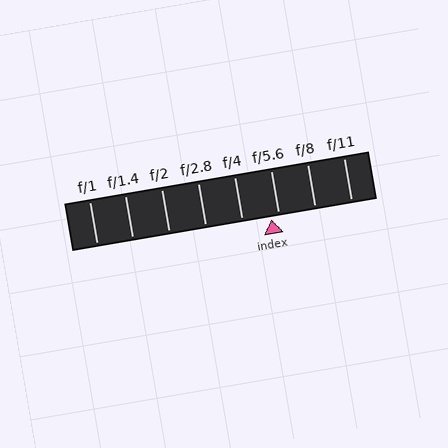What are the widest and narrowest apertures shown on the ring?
The widest aperture shown is f/1 and the narrowest is f/11.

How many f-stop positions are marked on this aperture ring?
There are 8 f-stop positions marked.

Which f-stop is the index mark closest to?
The index mark is closest to f/5.6.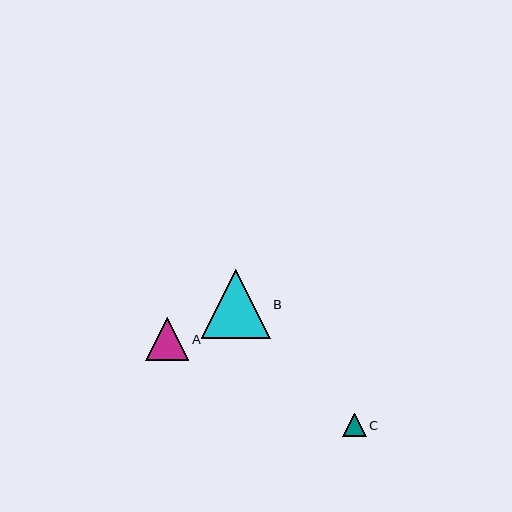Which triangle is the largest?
Triangle B is the largest with a size of approximately 69 pixels.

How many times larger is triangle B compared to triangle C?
Triangle B is approximately 2.9 times the size of triangle C.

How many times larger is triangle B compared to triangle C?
Triangle B is approximately 2.9 times the size of triangle C.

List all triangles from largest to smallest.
From largest to smallest: B, A, C.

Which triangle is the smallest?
Triangle C is the smallest with a size of approximately 24 pixels.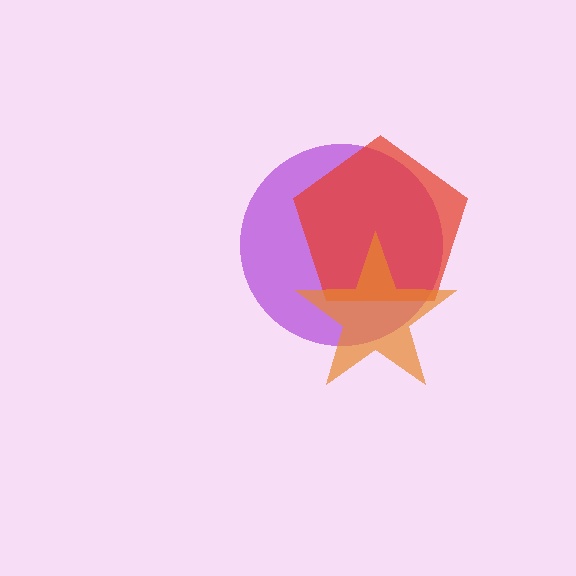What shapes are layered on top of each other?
The layered shapes are: a purple circle, a red pentagon, an orange star.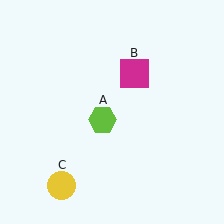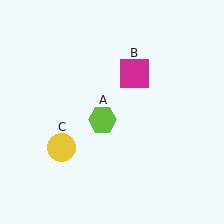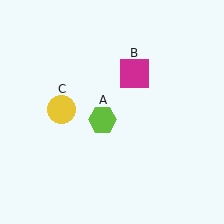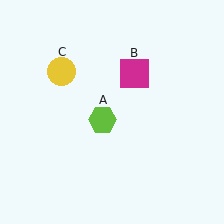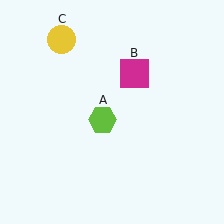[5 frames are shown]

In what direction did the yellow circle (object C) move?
The yellow circle (object C) moved up.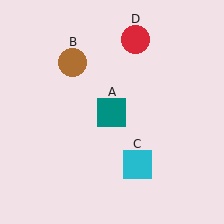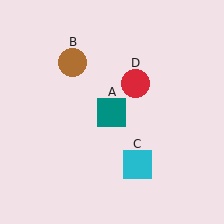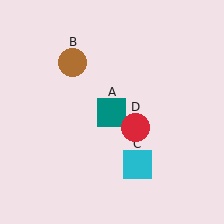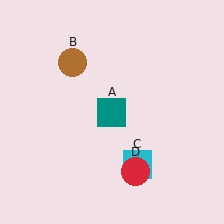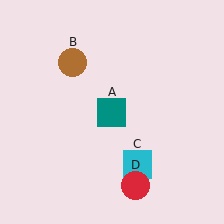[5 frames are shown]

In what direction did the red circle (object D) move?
The red circle (object D) moved down.